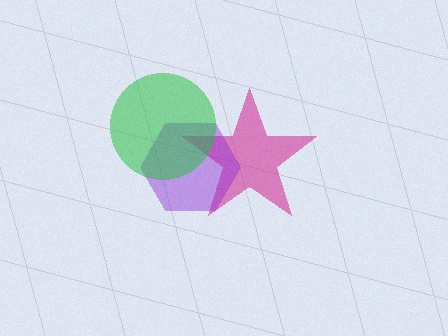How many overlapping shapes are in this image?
There are 3 overlapping shapes in the image.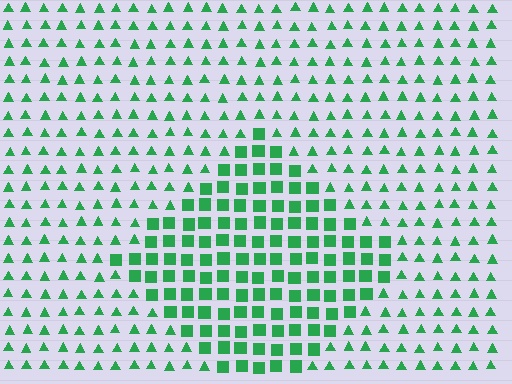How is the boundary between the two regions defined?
The boundary is defined by a change in element shape: squares inside vs. triangles outside. All elements share the same color and spacing.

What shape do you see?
I see a diamond.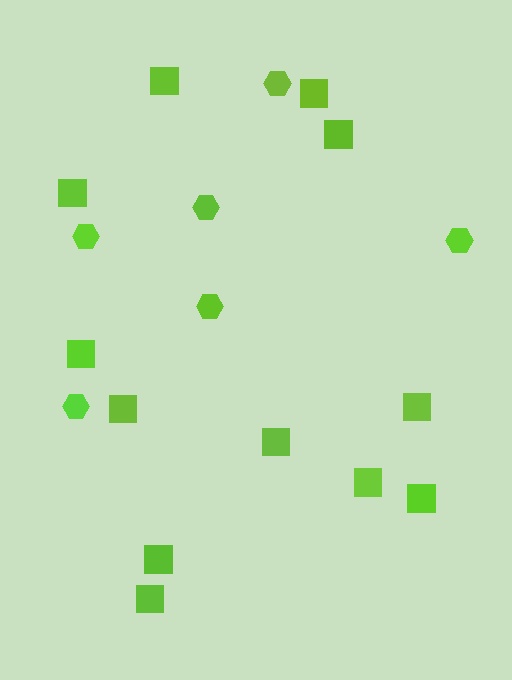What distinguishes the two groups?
There are 2 groups: one group of squares (12) and one group of hexagons (6).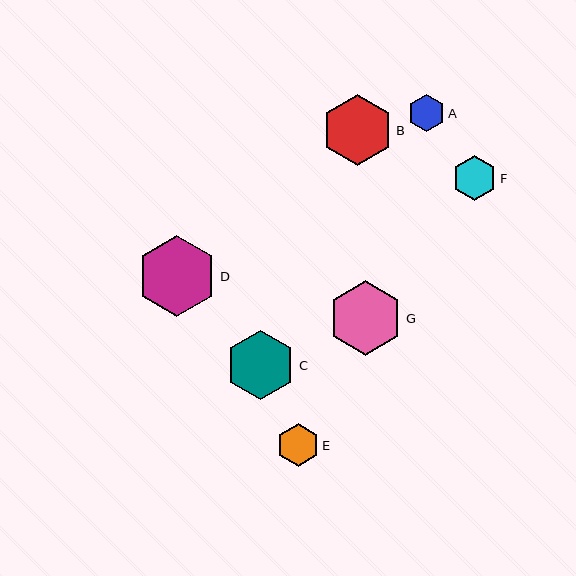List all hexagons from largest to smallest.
From largest to smallest: D, G, B, C, F, E, A.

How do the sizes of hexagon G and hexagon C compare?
Hexagon G and hexagon C are approximately the same size.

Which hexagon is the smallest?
Hexagon A is the smallest with a size of approximately 37 pixels.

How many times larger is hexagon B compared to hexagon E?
Hexagon B is approximately 1.7 times the size of hexagon E.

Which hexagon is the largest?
Hexagon D is the largest with a size of approximately 80 pixels.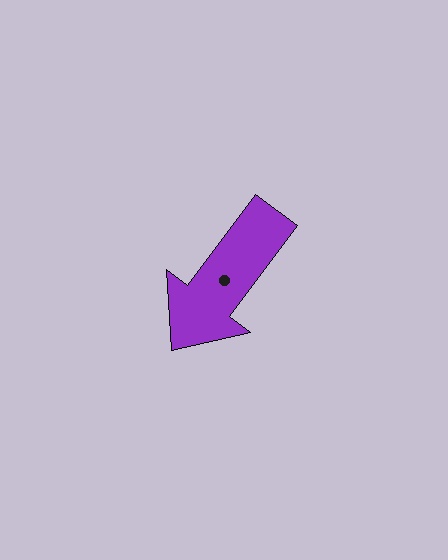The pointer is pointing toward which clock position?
Roughly 7 o'clock.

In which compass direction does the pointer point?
Southwest.